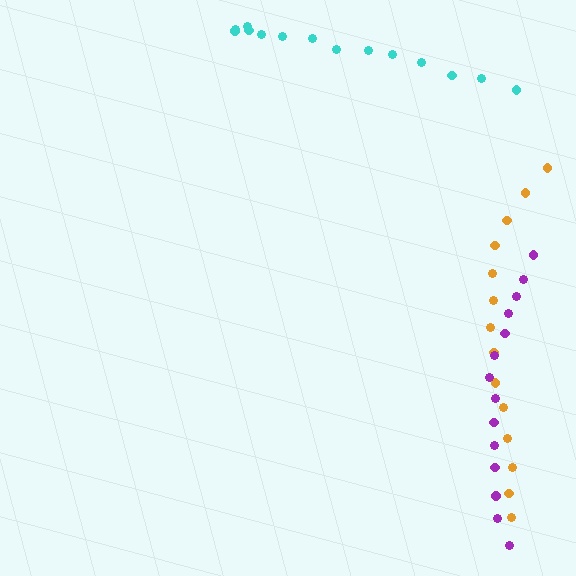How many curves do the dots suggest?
There are 3 distinct paths.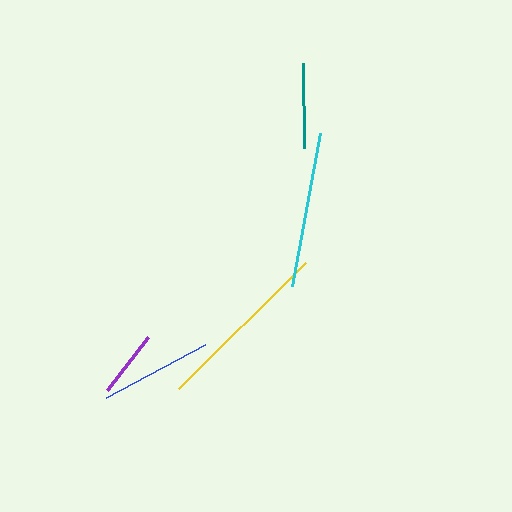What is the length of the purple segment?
The purple segment is approximately 67 pixels long.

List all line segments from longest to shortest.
From longest to shortest: yellow, cyan, blue, teal, purple.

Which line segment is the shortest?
The purple line is the shortest at approximately 67 pixels.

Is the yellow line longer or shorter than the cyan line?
The yellow line is longer than the cyan line.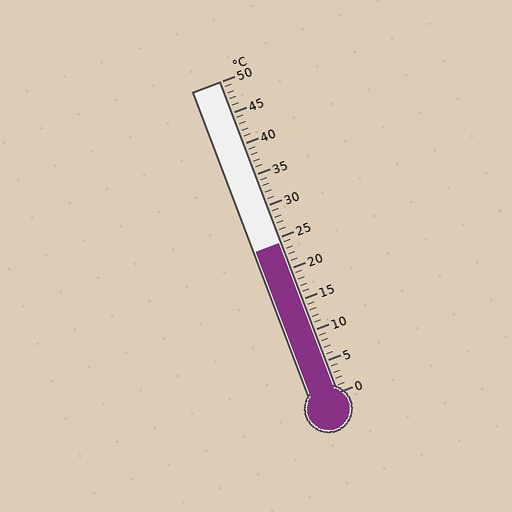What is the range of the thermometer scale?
The thermometer scale ranges from 0°C to 50°C.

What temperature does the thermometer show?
The thermometer shows approximately 24°C.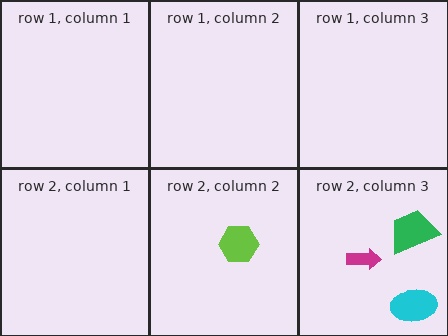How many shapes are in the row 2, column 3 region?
3.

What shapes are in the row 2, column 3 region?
The cyan ellipse, the green trapezoid, the magenta arrow.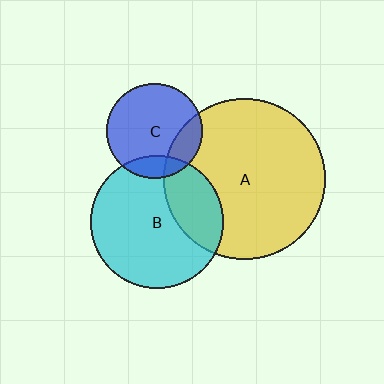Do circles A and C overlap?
Yes.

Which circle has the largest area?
Circle A (yellow).